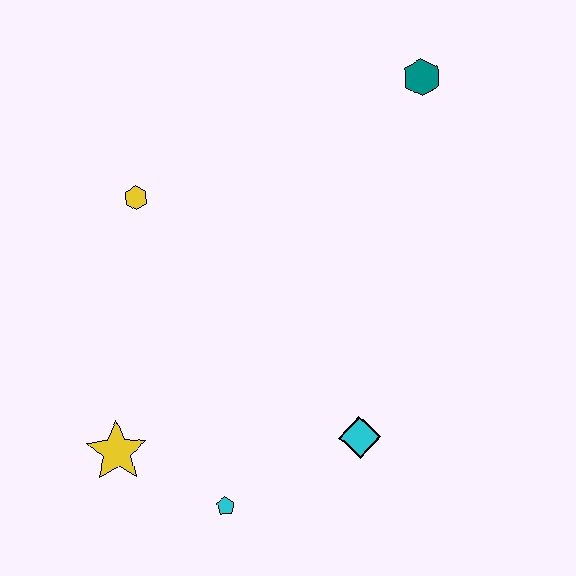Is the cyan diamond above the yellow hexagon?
No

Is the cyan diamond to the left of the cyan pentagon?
No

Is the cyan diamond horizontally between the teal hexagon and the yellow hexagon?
Yes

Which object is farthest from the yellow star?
The teal hexagon is farthest from the yellow star.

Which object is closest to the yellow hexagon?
The yellow star is closest to the yellow hexagon.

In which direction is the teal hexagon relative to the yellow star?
The teal hexagon is above the yellow star.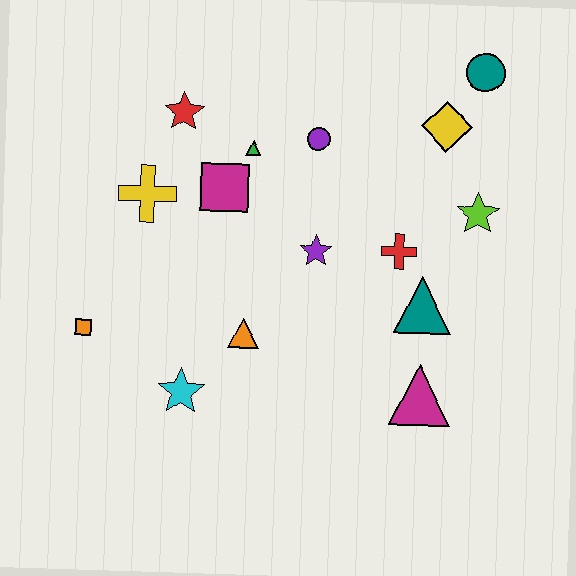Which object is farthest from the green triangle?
The magenta triangle is farthest from the green triangle.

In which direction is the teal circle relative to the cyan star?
The teal circle is above the cyan star.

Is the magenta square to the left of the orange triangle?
Yes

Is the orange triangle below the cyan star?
No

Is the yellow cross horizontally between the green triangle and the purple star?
No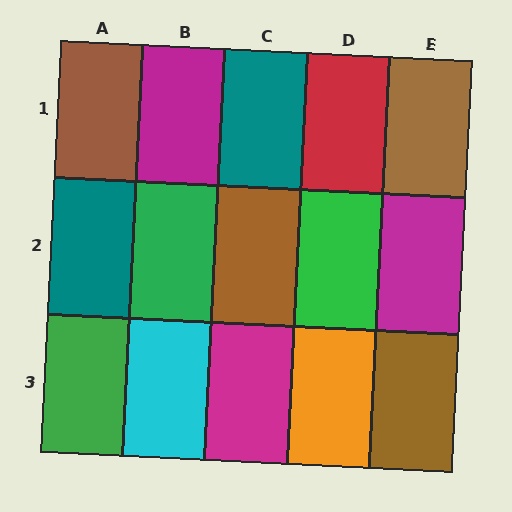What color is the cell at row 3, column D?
Orange.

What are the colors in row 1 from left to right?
Brown, magenta, teal, red, brown.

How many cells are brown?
4 cells are brown.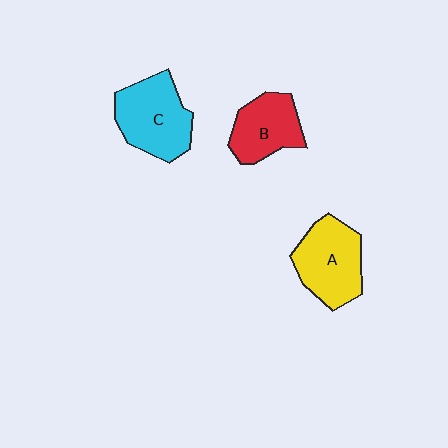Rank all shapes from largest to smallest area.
From largest to smallest: C (cyan), A (yellow), B (red).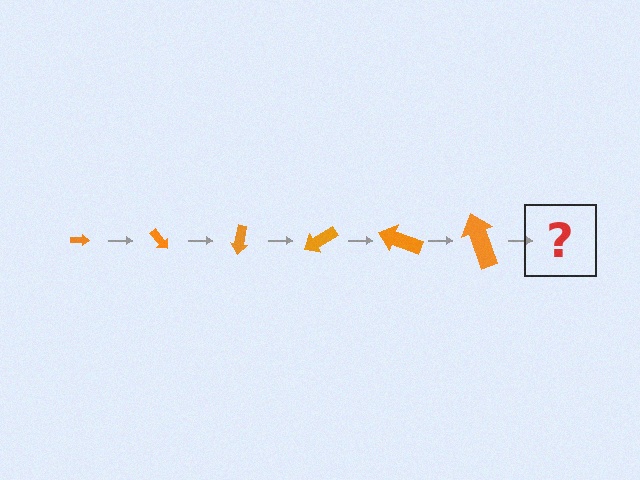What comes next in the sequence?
The next element should be an arrow, larger than the previous one and rotated 300 degrees from the start.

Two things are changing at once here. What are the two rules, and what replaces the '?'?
The two rules are that the arrow grows larger each step and it rotates 50 degrees each step. The '?' should be an arrow, larger than the previous one and rotated 300 degrees from the start.